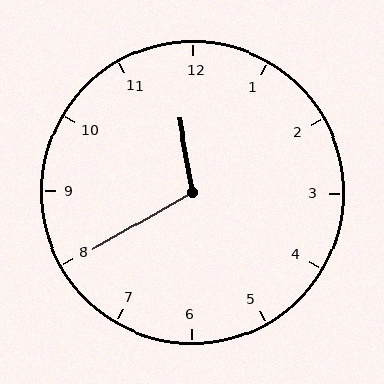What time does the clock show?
11:40.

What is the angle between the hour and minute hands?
Approximately 110 degrees.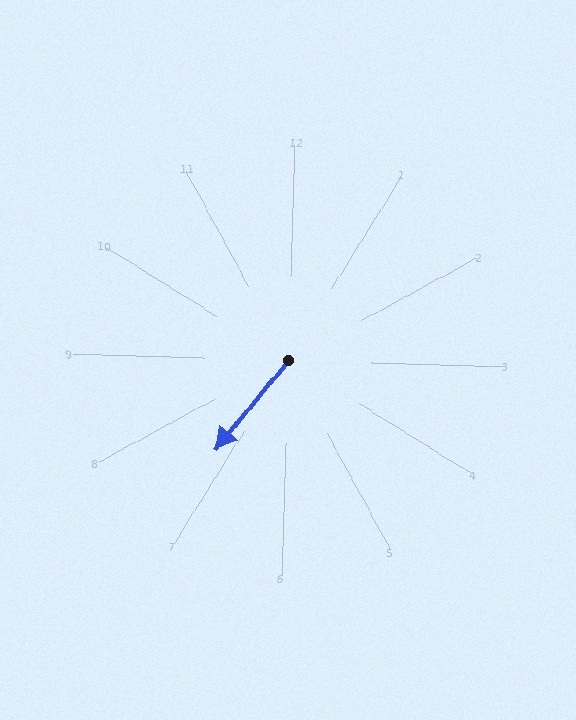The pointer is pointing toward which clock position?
Roughly 7 o'clock.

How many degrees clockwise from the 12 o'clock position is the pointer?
Approximately 218 degrees.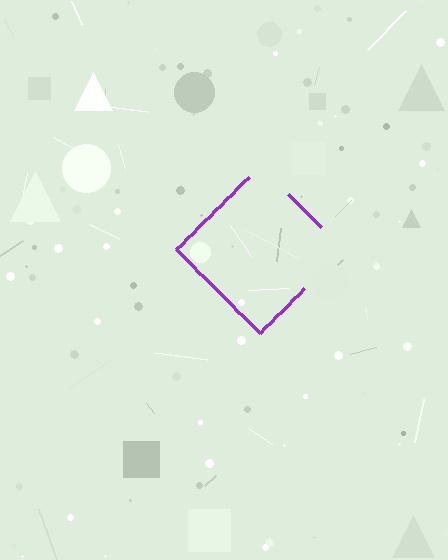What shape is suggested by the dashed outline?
The dashed outline suggests a diamond.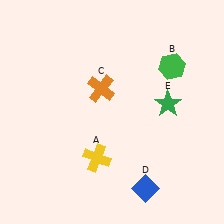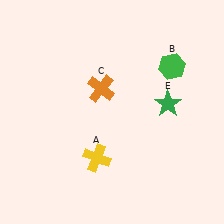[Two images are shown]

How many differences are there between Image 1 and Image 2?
There is 1 difference between the two images.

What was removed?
The blue diamond (D) was removed in Image 2.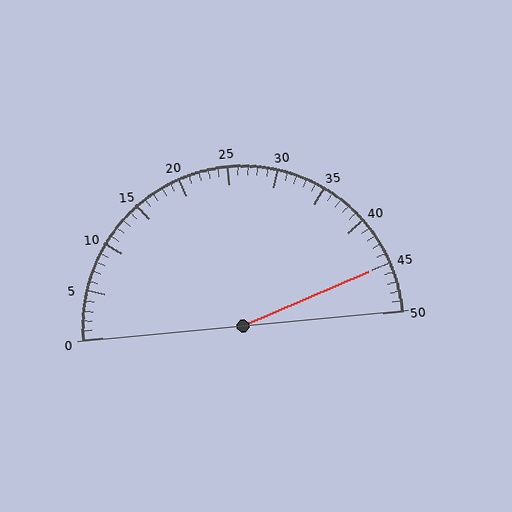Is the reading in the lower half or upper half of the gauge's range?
The reading is in the upper half of the range (0 to 50).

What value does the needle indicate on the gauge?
The needle indicates approximately 45.